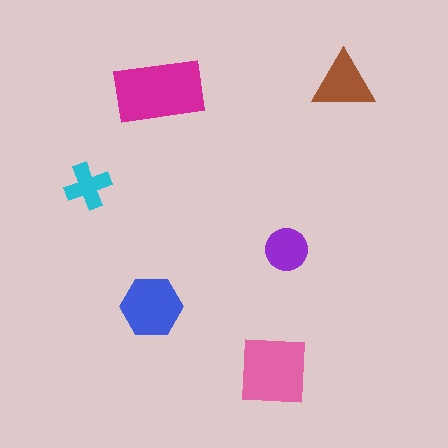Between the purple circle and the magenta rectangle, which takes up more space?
The magenta rectangle.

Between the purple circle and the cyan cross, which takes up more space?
The purple circle.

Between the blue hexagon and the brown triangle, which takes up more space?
The blue hexagon.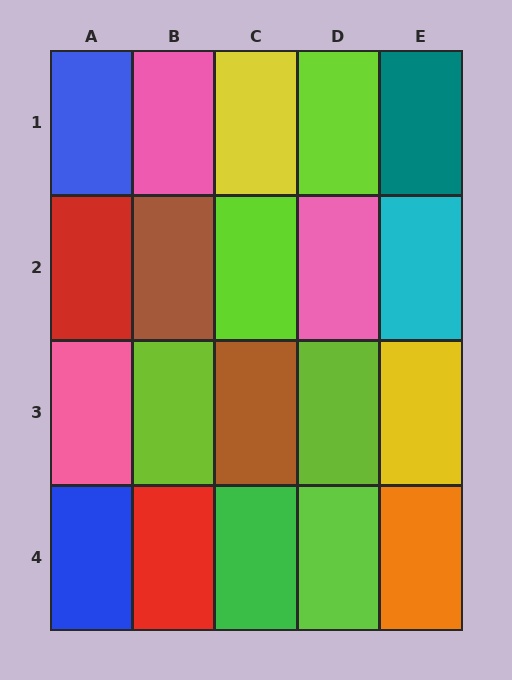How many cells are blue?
2 cells are blue.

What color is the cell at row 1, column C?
Yellow.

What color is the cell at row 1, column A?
Blue.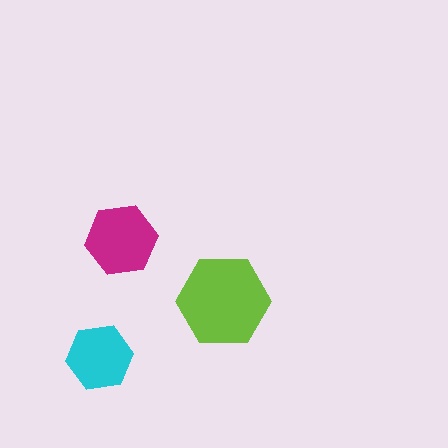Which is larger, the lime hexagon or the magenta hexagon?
The lime one.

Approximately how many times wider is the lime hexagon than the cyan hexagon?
About 1.5 times wider.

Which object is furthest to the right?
The lime hexagon is rightmost.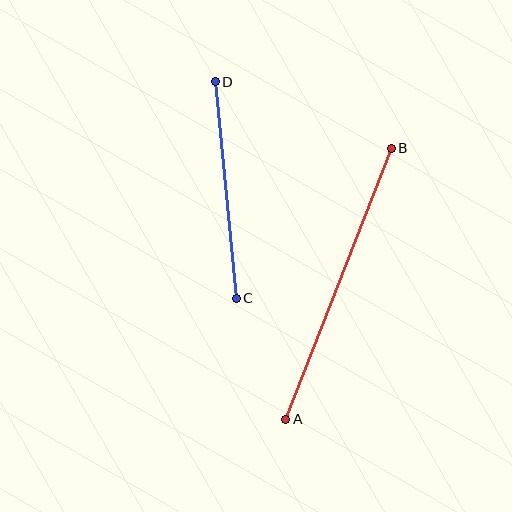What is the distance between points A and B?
The distance is approximately 291 pixels.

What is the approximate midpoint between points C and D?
The midpoint is at approximately (226, 190) pixels.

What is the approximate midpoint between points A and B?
The midpoint is at approximately (339, 284) pixels.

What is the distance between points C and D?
The distance is approximately 218 pixels.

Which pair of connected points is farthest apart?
Points A and B are farthest apart.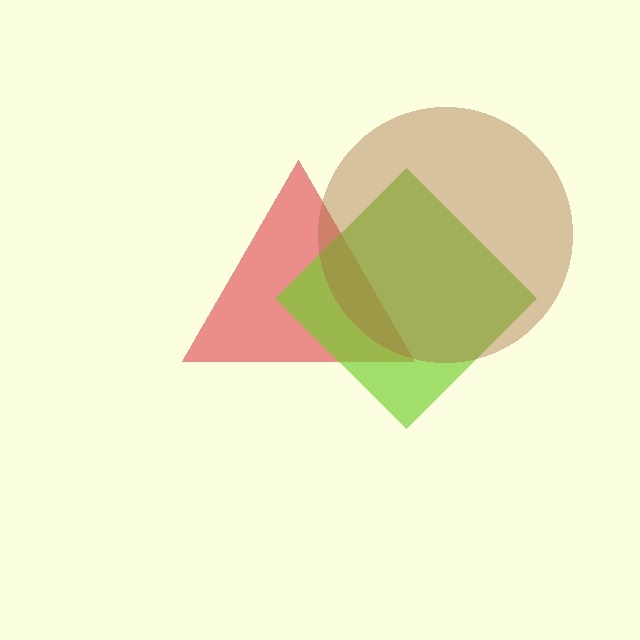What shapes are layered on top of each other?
The layered shapes are: a red triangle, a lime diamond, a brown circle.